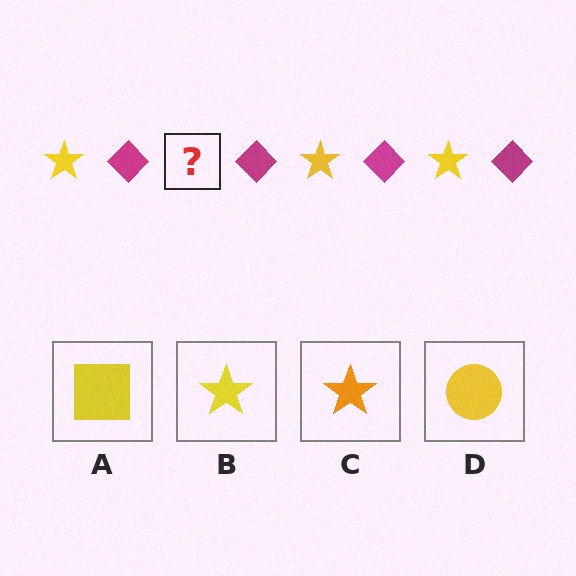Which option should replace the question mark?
Option B.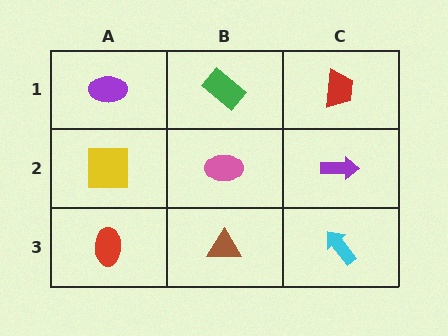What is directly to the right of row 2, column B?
A purple arrow.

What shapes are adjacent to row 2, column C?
A red trapezoid (row 1, column C), a cyan arrow (row 3, column C), a pink ellipse (row 2, column B).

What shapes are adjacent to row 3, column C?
A purple arrow (row 2, column C), a brown triangle (row 3, column B).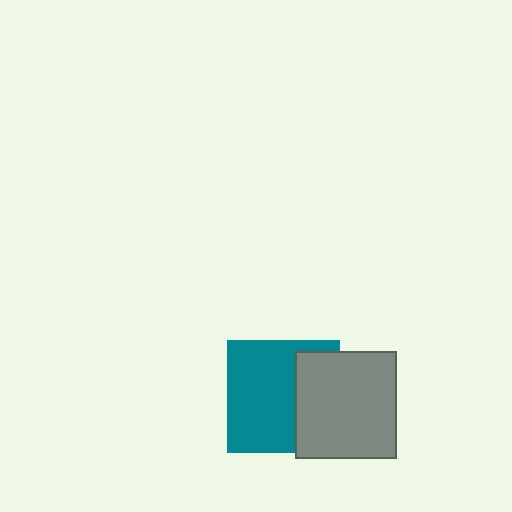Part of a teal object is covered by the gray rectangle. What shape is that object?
It is a square.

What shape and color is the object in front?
The object in front is a gray rectangle.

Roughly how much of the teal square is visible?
About half of it is visible (roughly 65%).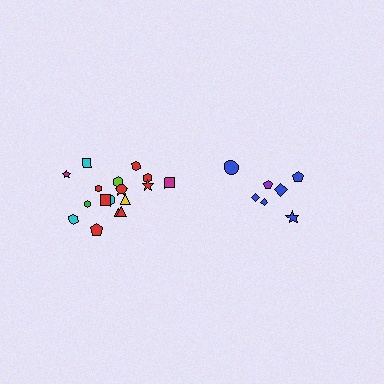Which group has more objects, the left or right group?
The left group.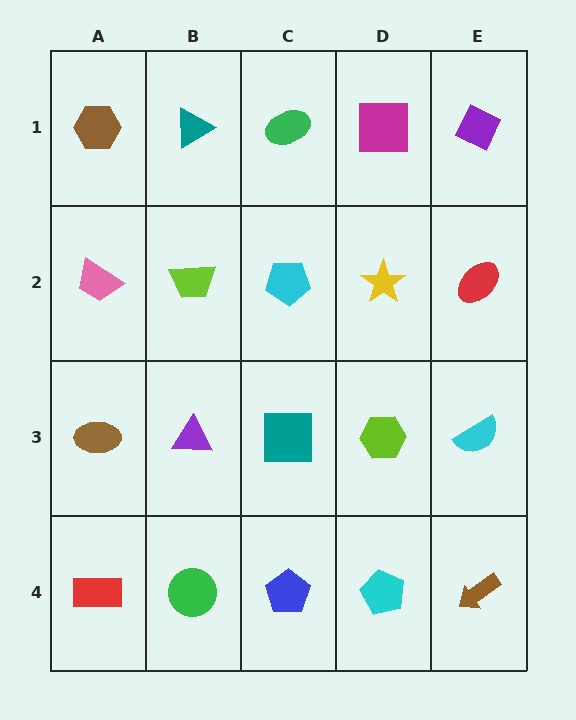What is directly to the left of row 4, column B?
A red rectangle.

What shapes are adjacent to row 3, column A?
A pink trapezoid (row 2, column A), a red rectangle (row 4, column A), a purple triangle (row 3, column B).